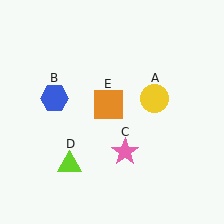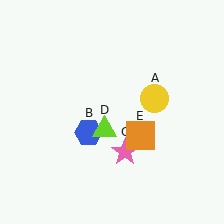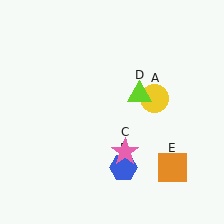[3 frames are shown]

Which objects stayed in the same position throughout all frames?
Yellow circle (object A) and pink star (object C) remained stationary.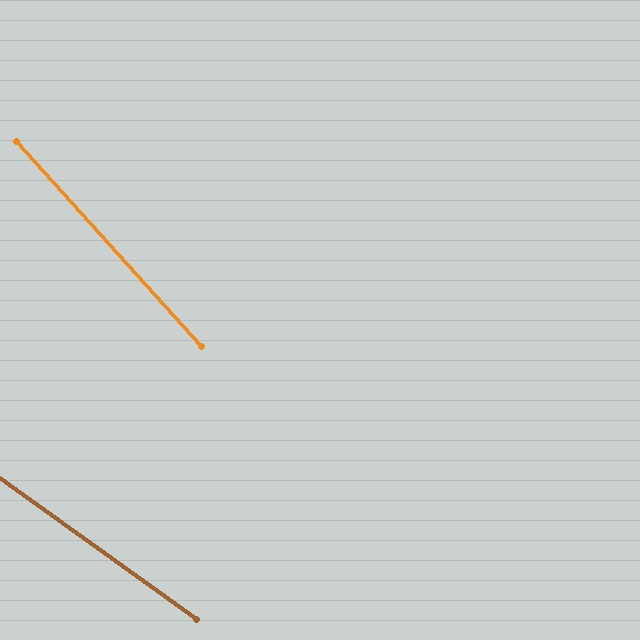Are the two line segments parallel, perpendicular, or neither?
Neither parallel nor perpendicular — they differ by about 12°.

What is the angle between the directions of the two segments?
Approximately 12 degrees.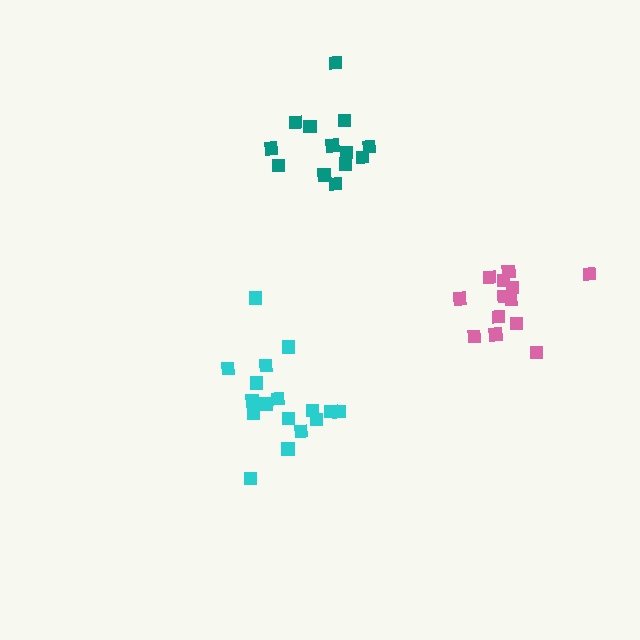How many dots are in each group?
Group 1: 13 dots, Group 2: 17 dots, Group 3: 13 dots (43 total).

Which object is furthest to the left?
The cyan cluster is leftmost.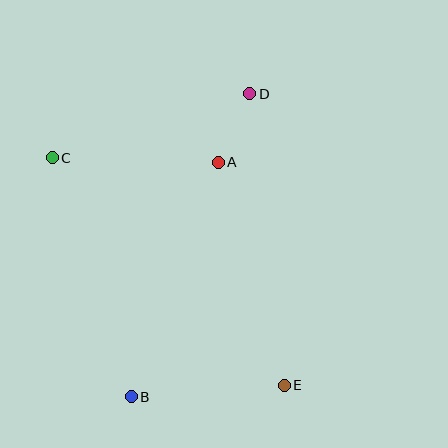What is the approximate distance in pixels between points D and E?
The distance between D and E is approximately 294 pixels.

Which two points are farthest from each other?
Points B and D are farthest from each other.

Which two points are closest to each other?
Points A and D are closest to each other.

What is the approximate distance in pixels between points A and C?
The distance between A and C is approximately 166 pixels.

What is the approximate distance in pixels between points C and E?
The distance between C and E is approximately 325 pixels.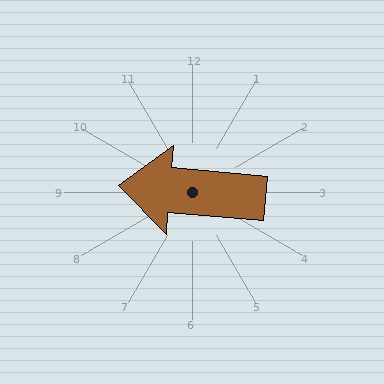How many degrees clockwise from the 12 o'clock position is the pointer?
Approximately 275 degrees.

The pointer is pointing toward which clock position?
Roughly 9 o'clock.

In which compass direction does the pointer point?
West.